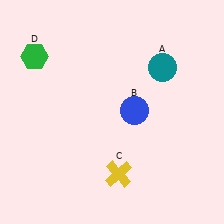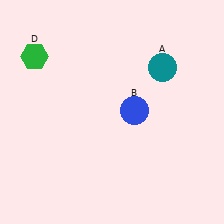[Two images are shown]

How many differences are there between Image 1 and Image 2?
There is 1 difference between the two images.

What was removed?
The yellow cross (C) was removed in Image 2.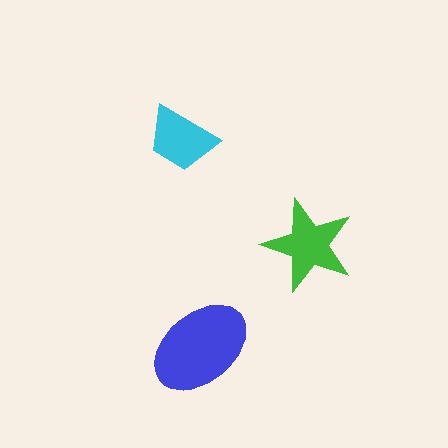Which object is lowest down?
The blue ellipse is bottommost.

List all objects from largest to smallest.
The blue ellipse, the green star, the cyan trapezoid.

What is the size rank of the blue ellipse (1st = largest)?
1st.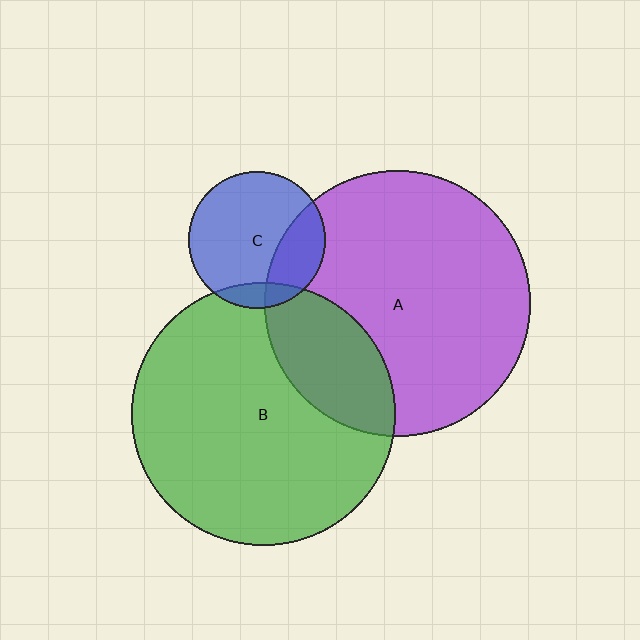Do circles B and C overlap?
Yes.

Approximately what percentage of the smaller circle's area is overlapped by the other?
Approximately 10%.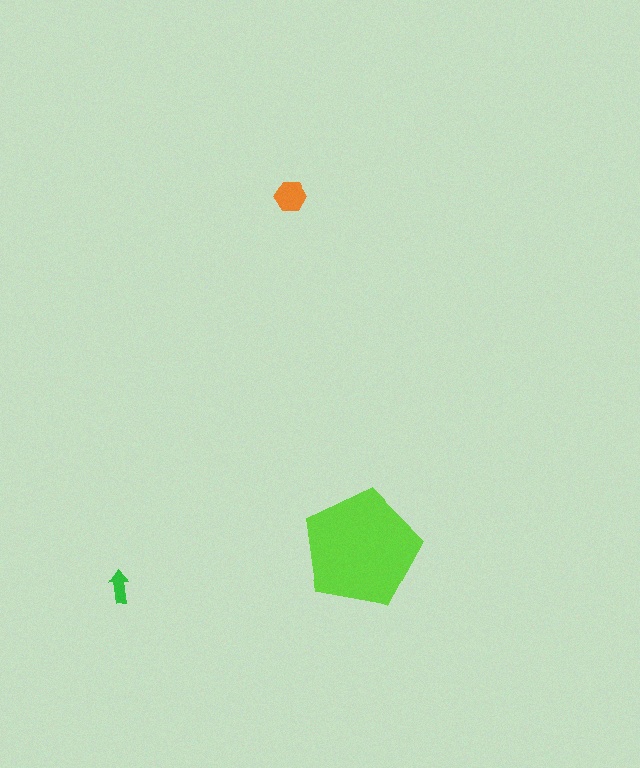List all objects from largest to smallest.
The lime pentagon, the orange hexagon, the green arrow.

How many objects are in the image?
There are 3 objects in the image.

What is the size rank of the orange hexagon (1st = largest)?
2nd.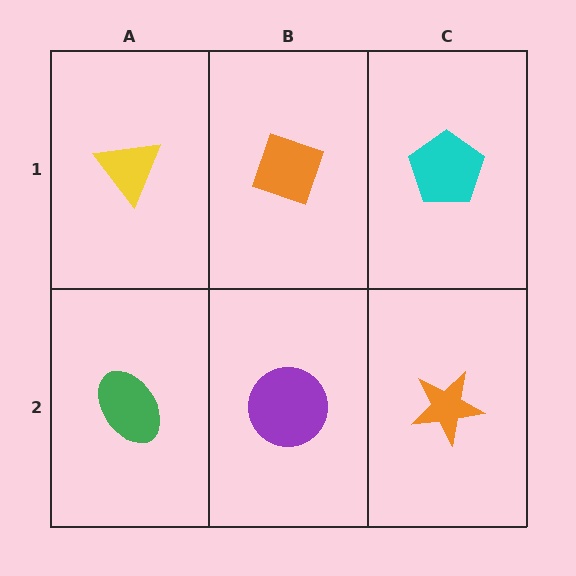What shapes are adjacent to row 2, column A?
A yellow triangle (row 1, column A), a purple circle (row 2, column B).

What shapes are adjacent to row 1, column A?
A green ellipse (row 2, column A), an orange diamond (row 1, column B).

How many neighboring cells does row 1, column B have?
3.